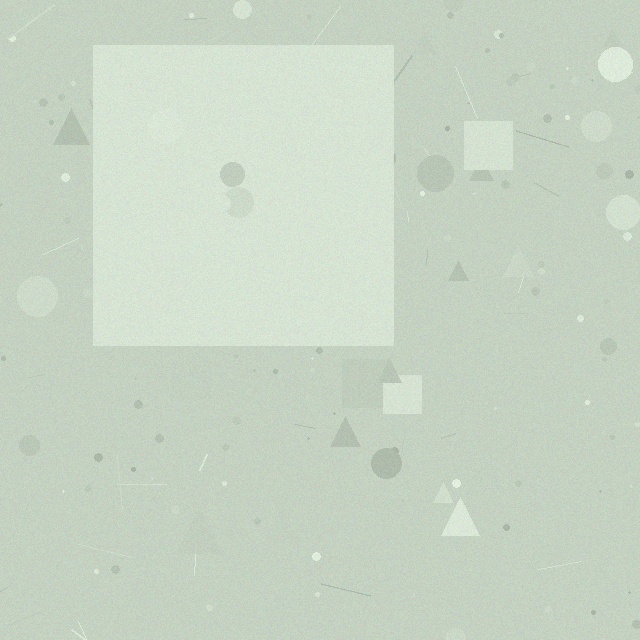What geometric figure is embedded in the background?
A square is embedded in the background.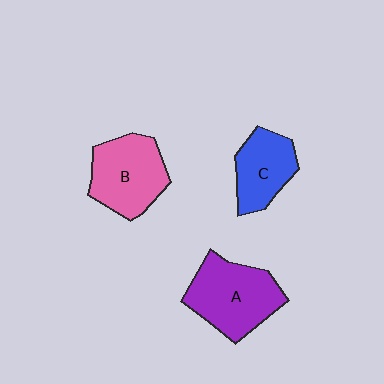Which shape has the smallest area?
Shape C (blue).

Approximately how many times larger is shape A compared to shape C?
Approximately 1.4 times.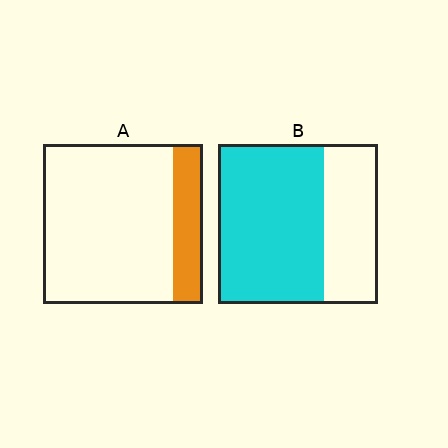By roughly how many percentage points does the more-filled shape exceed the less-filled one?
By roughly 50 percentage points (B over A).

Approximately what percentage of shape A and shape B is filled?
A is approximately 20% and B is approximately 65%.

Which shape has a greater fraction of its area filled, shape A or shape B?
Shape B.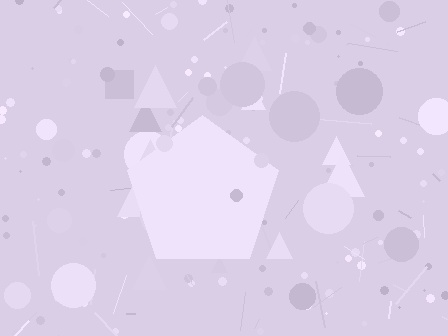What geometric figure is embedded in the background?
A pentagon is embedded in the background.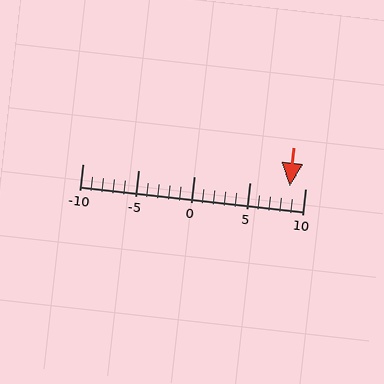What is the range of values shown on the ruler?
The ruler shows values from -10 to 10.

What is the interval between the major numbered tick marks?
The major tick marks are spaced 5 units apart.